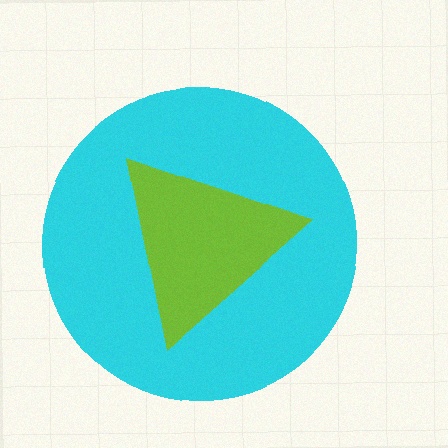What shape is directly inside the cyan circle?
The lime triangle.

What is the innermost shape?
The lime triangle.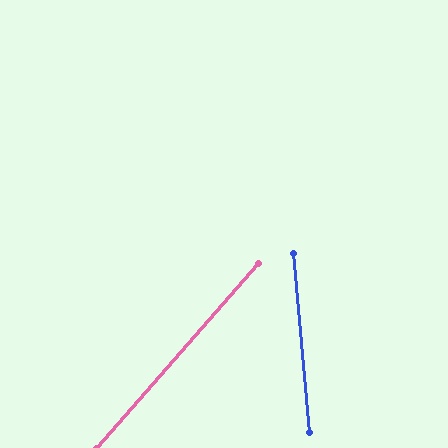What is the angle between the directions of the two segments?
Approximately 46 degrees.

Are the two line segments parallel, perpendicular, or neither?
Neither parallel nor perpendicular — they differ by about 46°.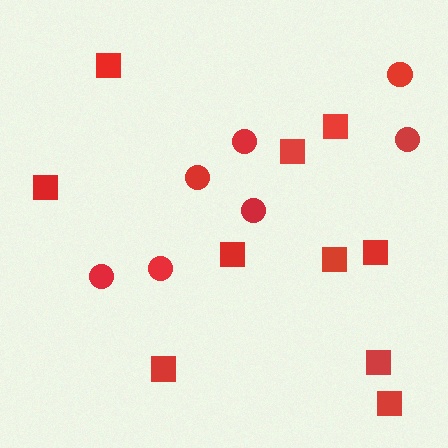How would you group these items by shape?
There are 2 groups: one group of circles (7) and one group of squares (10).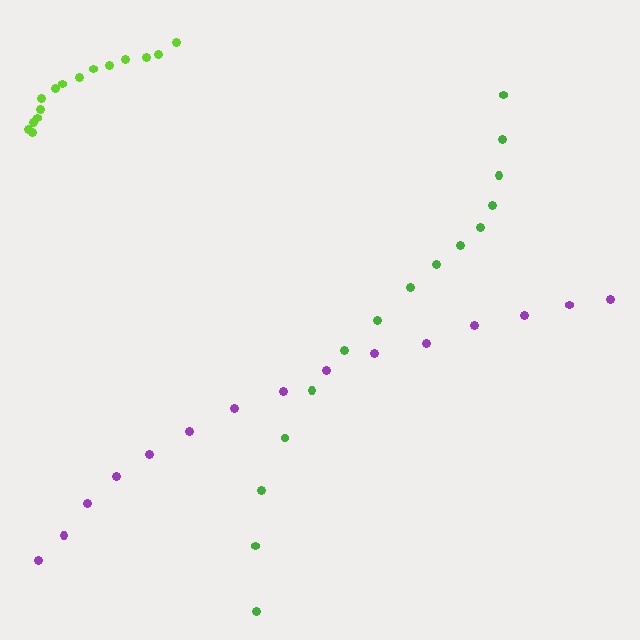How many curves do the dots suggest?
There are 3 distinct paths.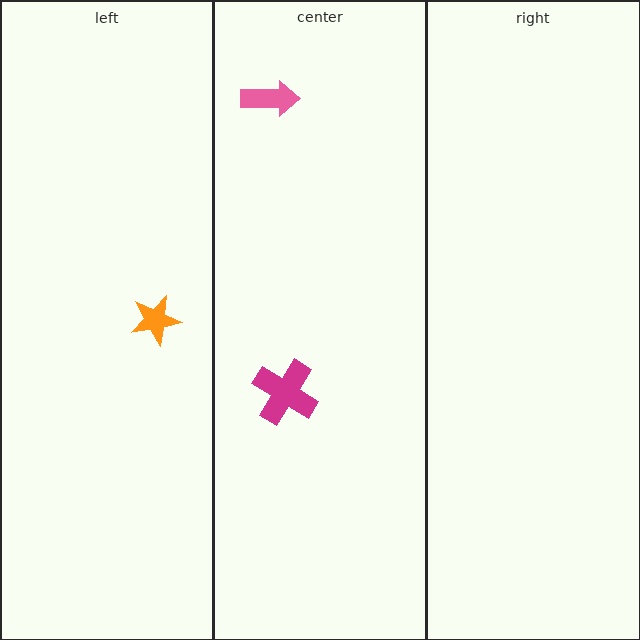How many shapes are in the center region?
2.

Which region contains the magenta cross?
The center region.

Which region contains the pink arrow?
The center region.